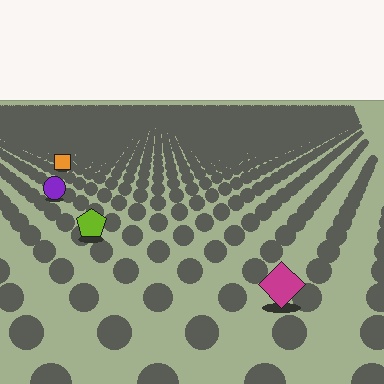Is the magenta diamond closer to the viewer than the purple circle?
Yes. The magenta diamond is closer — you can tell from the texture gradient: the ground texture is coarser near it.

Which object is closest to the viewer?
The magenta diamond is closest. The texture marks near it are larger and more spread out.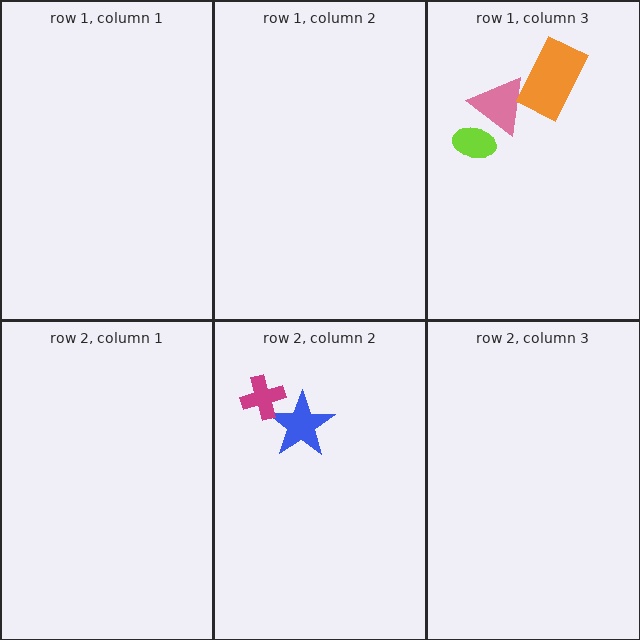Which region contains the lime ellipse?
The row 1, column 3 region.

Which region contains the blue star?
The row 2, column 2 region.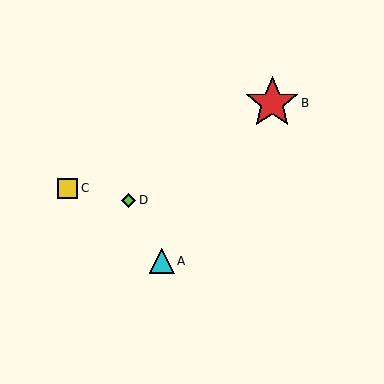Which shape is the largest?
The red star (labeled B) is the largest.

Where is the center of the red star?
The center of the red star is at (272, 103).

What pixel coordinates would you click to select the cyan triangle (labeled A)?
Click at (162, 261) to select the cyan triangle A.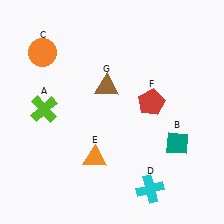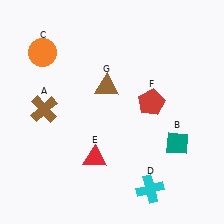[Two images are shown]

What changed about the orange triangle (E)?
In Image 1, E is orange. In Image 2, it changed to red.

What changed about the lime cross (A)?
In Image 1, A is lime. In Image 2, it changed to brown.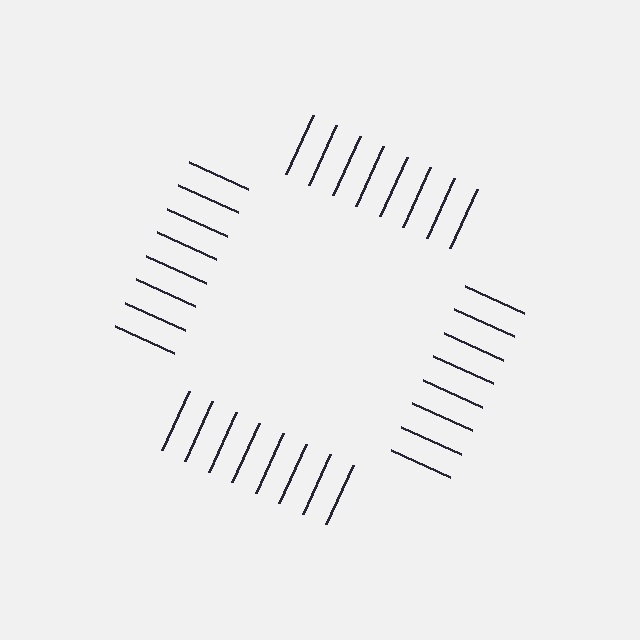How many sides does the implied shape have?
4 sides — the line-ends trace a square.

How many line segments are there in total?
32 — 8 along each of the 4 edges.